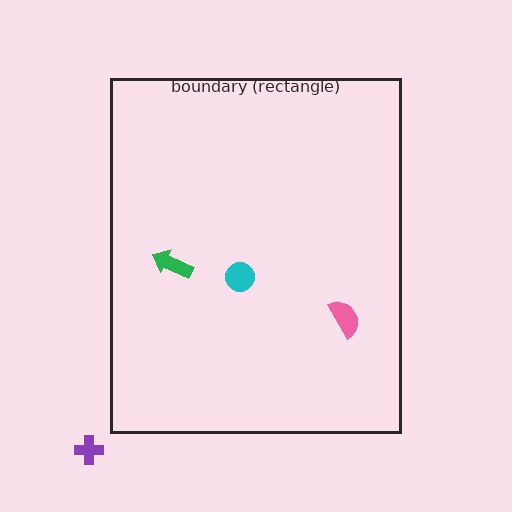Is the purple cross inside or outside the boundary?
Outside.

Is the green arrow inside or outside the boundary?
Inside.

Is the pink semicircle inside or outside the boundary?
Inside.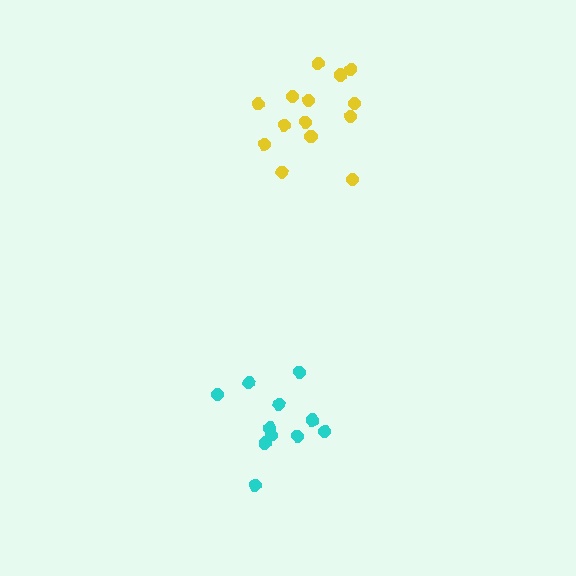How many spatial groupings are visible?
There are 2 spatial groupings.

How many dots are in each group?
Group 1: 14 dots, Group 2: 11 dots (25 total).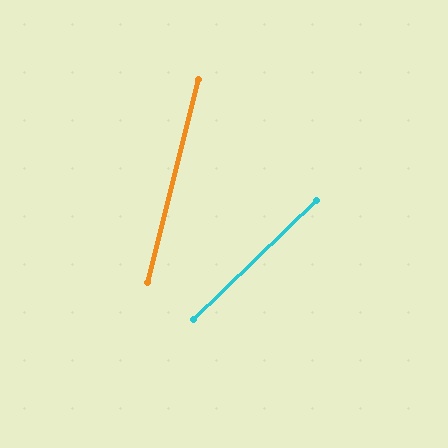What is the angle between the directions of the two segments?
Approximately 32 degrees.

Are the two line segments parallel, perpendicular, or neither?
Neither parallel nor perpendicular — they differ by about 32°.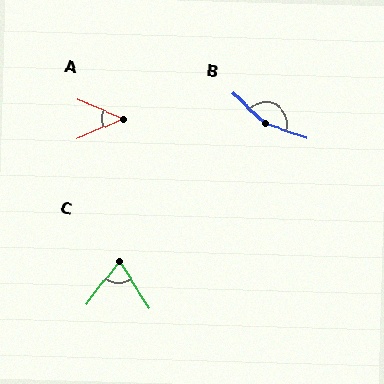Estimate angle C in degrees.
Approximately 71 degrees.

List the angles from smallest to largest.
A (46°), C (71°), B (157°).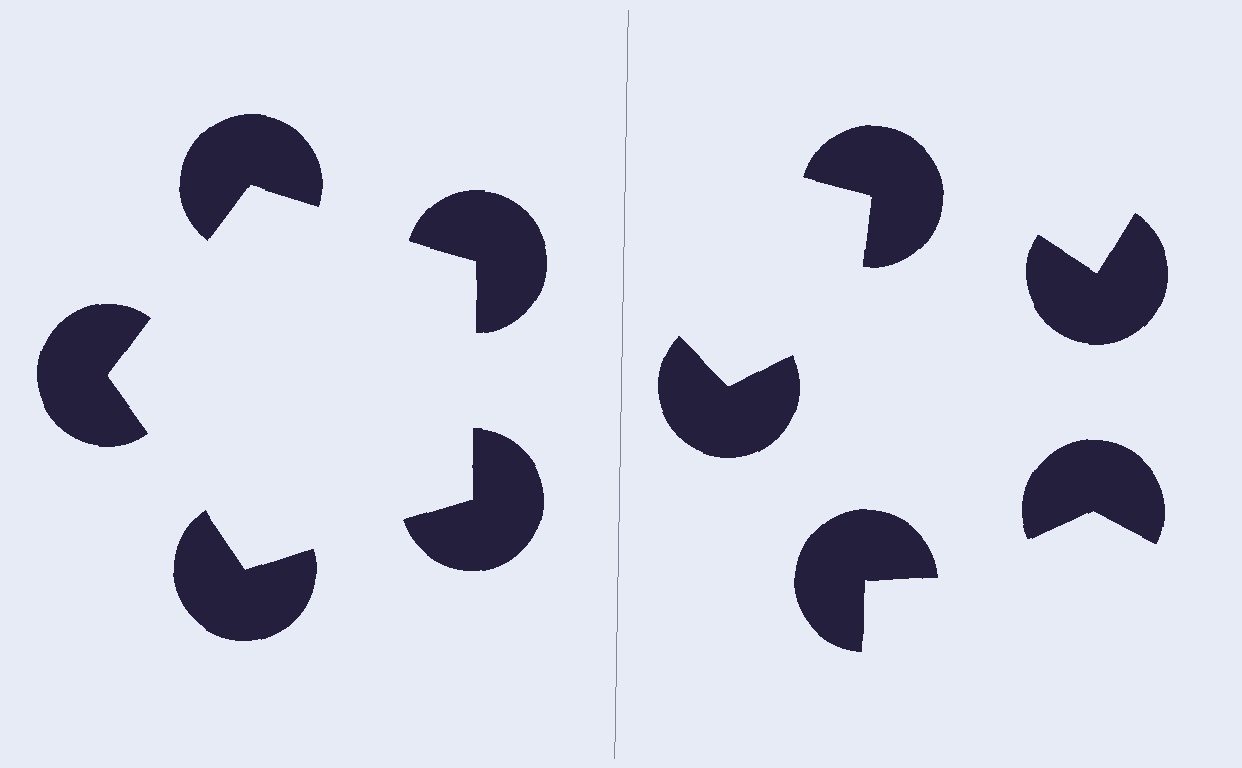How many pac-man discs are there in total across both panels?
10 — 5 on each side.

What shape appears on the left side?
An illusory pentagon.